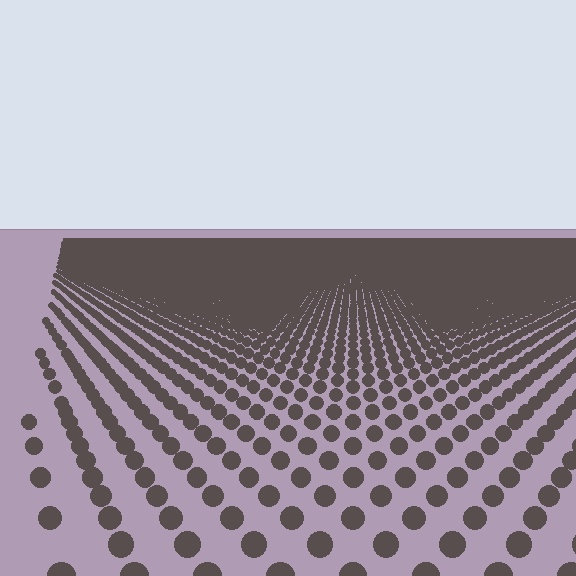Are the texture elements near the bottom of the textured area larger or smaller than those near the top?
Larger. Near the bottom, elements are closer to the viewer and appear at a bigger on-screen size.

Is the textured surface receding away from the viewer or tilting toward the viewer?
The surface is receding away from the viewer. Texture elements get smaller and denser toward the top.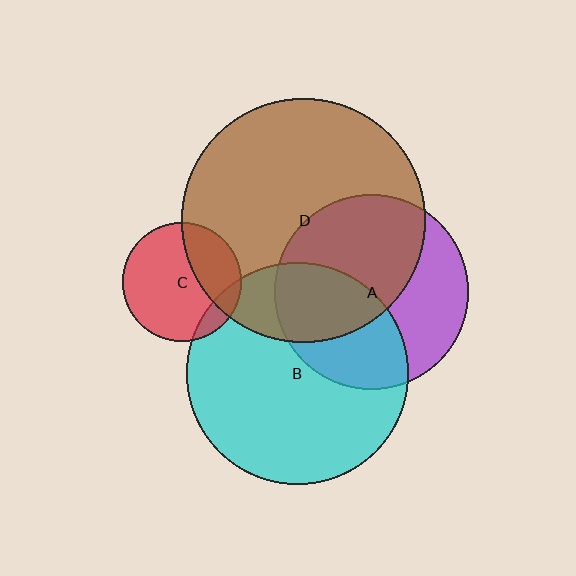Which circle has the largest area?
Circle D (brown).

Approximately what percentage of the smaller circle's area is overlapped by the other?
Approximately 30%.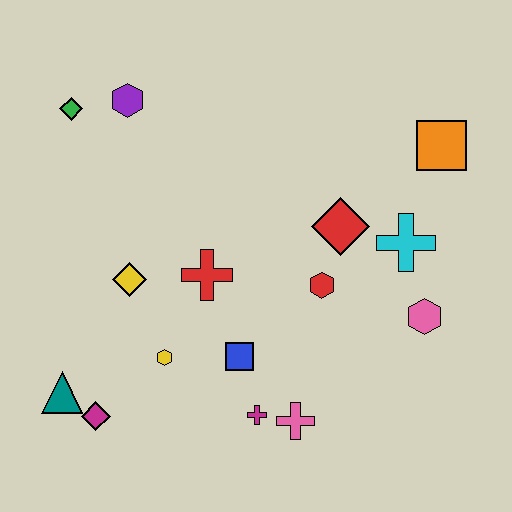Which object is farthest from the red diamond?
The teal triangle is farthest from the red diamond.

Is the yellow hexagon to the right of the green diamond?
Yes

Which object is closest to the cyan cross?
The red diamond is closest to the cyan cross.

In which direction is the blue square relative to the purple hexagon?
The blue square is below the purple hexagon.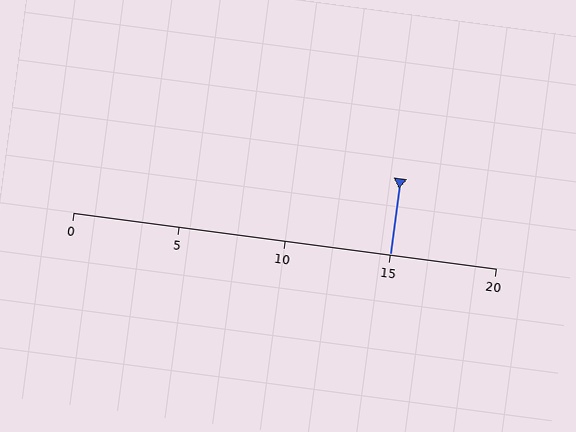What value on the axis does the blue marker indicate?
The marker indicates approximately 15.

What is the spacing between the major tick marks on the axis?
The major ticks are spaced 5 apart.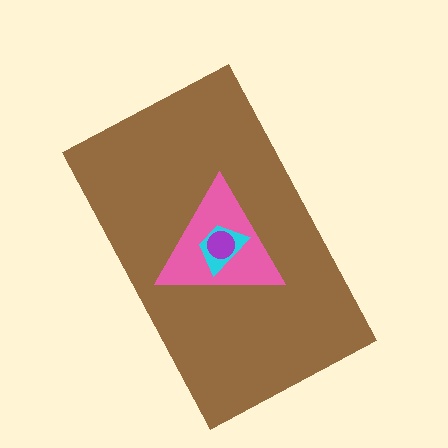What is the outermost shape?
The brown rectangle.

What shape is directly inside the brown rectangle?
The pink triangle.